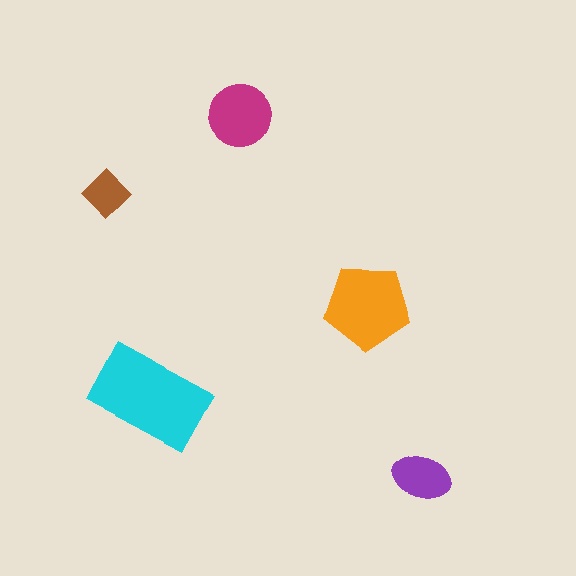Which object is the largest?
The cyan rectangle.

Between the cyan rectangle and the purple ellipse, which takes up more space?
The cyan rectangle.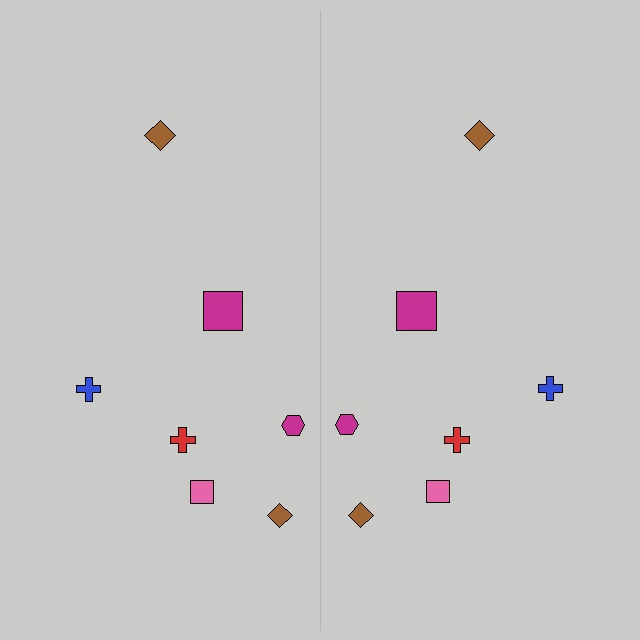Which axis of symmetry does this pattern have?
The pattern has a vertical axis of symmetry running through the center of the image.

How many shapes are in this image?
There are 14 shapes in this image.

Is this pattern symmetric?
Yes, this pattern has bilateral (reflection) symmetry.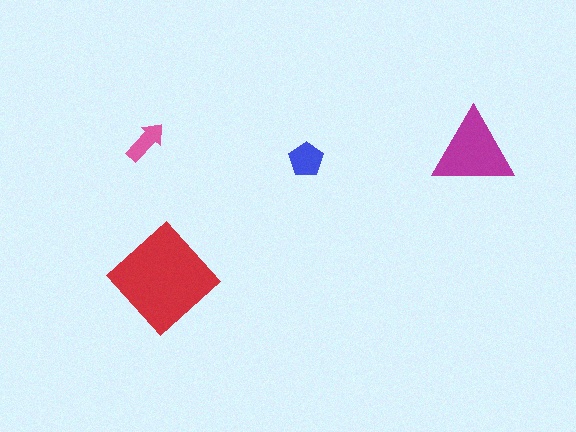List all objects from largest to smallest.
The red diamond, the magenta triangle, the blue pentagon, the pink arrow.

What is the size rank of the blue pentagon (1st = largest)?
3rd.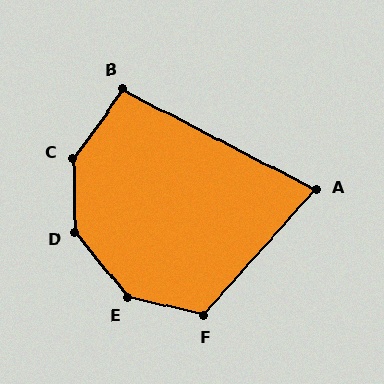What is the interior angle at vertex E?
Approximately 142 degrees (obtuse).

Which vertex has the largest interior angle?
D, at approximately 143 degrees.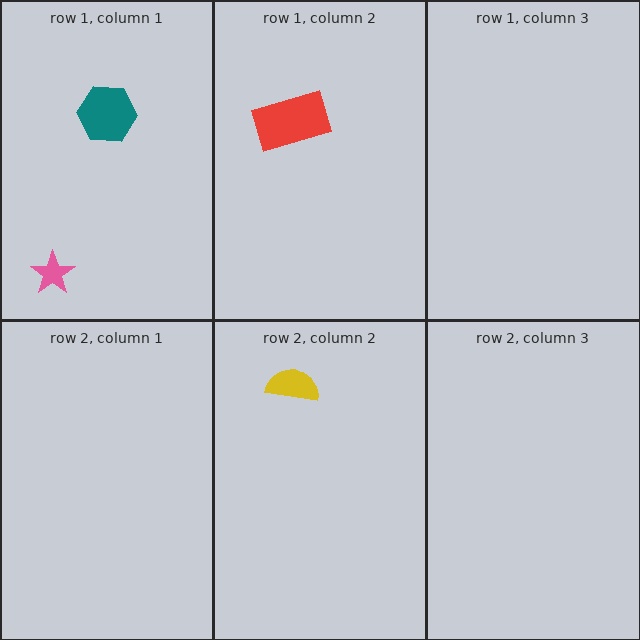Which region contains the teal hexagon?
The row 1, column 1 region.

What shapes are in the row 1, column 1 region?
The teal hexagon, the pink star.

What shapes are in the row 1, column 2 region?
The red rectangle.